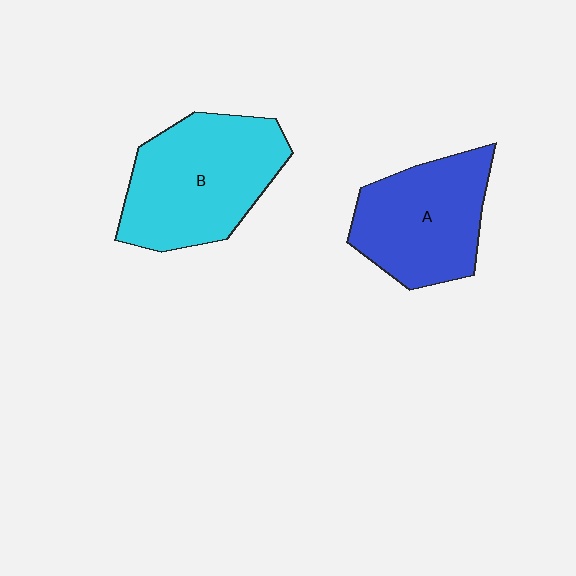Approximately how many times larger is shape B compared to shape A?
Approximately 1.2 times.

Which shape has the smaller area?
Shape A (blue).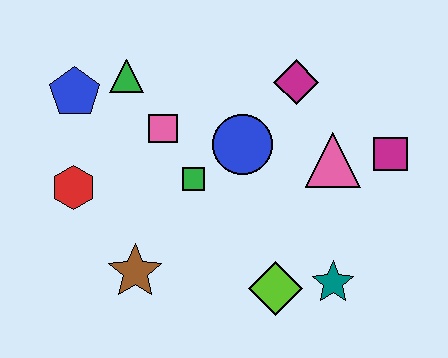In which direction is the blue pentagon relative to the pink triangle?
The blue pentagon is to the left of the pink triangle.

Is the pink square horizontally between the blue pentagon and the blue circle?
Yes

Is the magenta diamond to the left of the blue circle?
No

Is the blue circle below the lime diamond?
No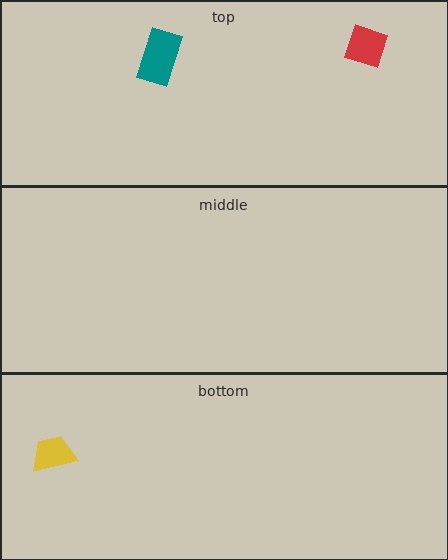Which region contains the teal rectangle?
The top region.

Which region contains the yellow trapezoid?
The bottom region.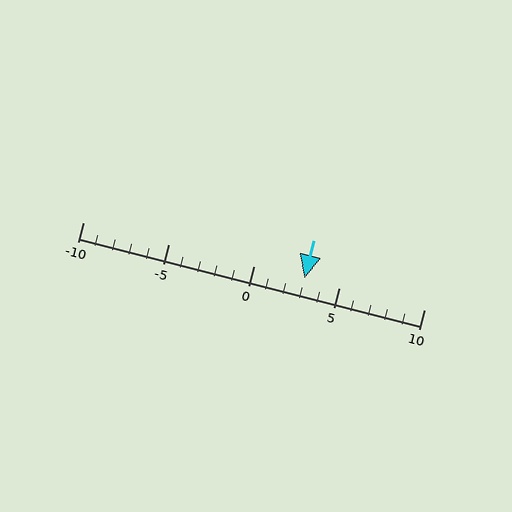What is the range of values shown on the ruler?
The ruler shows values from -10 to 10.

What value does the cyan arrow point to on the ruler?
The cyan arrow points to approximately 3.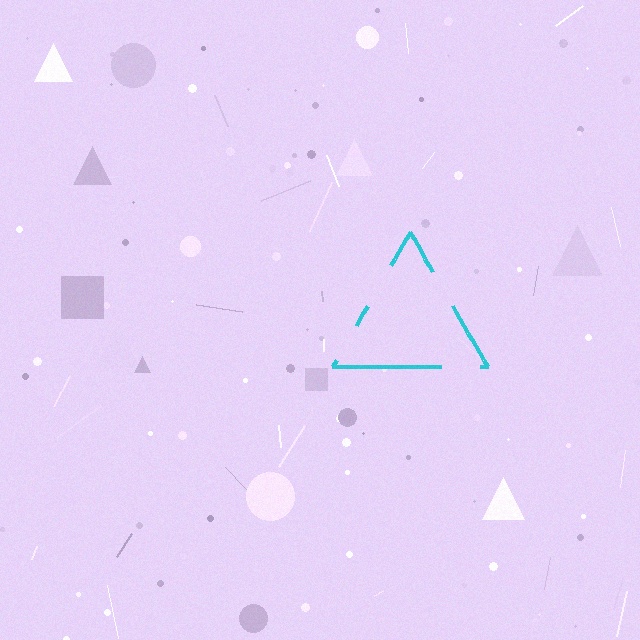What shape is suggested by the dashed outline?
The dashed outline suggests a triangle.